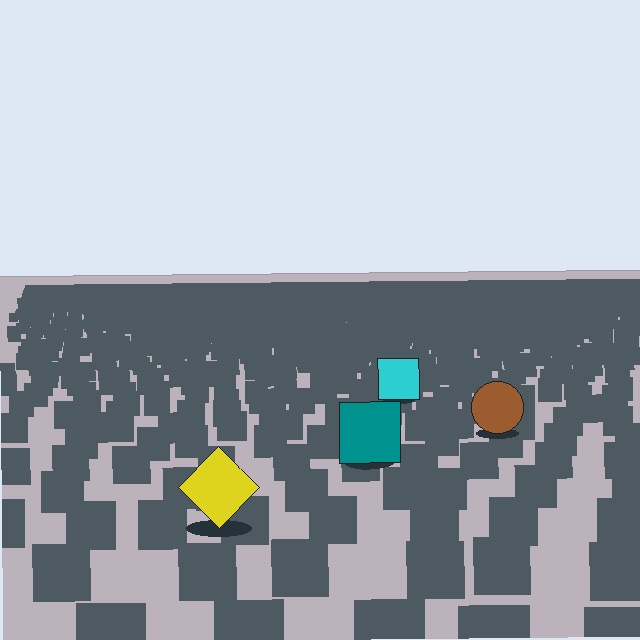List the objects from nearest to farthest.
From nearest to farthest: the yellow diamond, the teal square, the brown circle, the cyan square.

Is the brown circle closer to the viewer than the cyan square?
Yes. The brown circle is closer — you can tell from the texture gradient: the ground texture is coarser near it.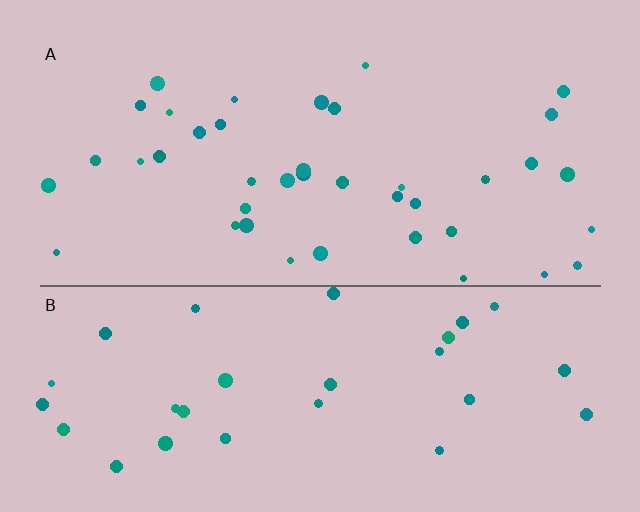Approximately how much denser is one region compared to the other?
Approximately 1.3× — region A over region B.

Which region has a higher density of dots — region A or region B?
A (the top).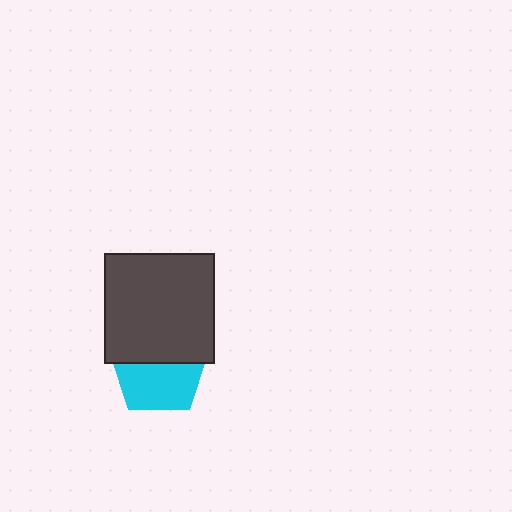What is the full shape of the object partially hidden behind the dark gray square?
The partially hidden object is a cyan pentagon.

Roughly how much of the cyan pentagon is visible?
About half of it is visible (roughly 54%).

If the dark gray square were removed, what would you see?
You would see the complete cyan pentagon.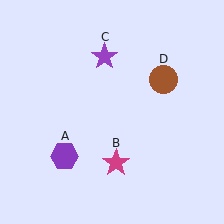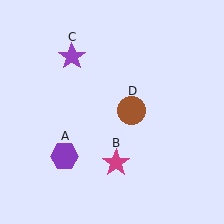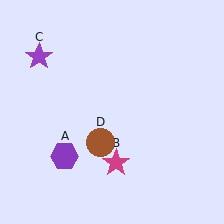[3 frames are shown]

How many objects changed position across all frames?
2 objects changed position: purple star (object C), brown circle (object D).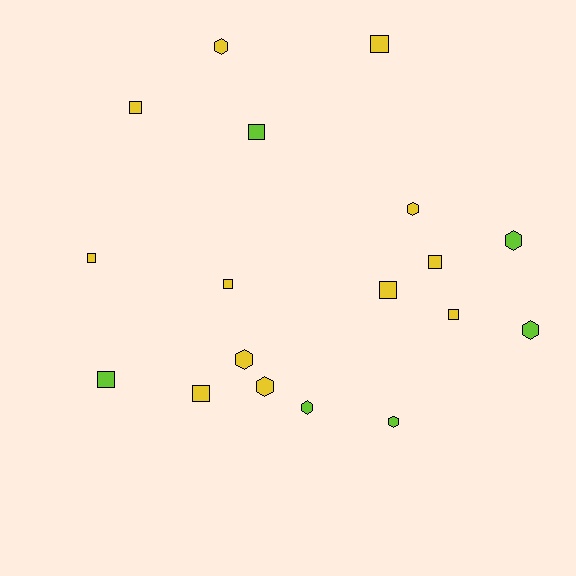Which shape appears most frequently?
Square, with 10 objects.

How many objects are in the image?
There are 18 objects.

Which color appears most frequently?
Yellow, with 12 objects.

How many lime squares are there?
There are 2 lime squares.